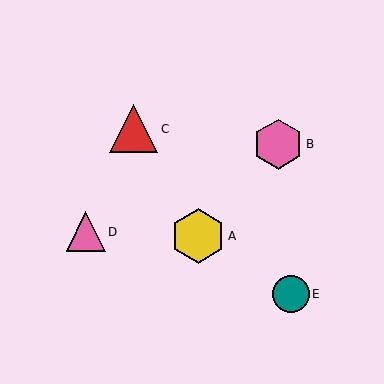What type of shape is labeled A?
Shape A is a yellow hexagon.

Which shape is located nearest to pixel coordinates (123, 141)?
The red triangle (labeled C) at (134, 129) is nearest to that location.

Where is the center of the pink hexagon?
The center of the pink hexagon is at (278, 144).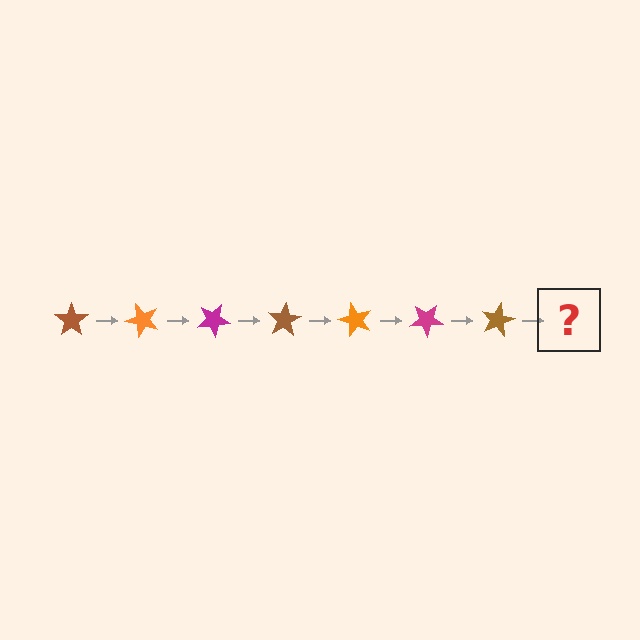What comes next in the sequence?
The next element should be an orange star, rotated 350 degrees from the start.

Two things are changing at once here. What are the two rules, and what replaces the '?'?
The two rules are that it rotates 50 degrees each step and the color cycles through brown, orange, and magenta. The '?' should be an orange star, rotated 350 degrees from the start.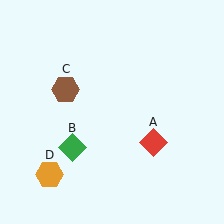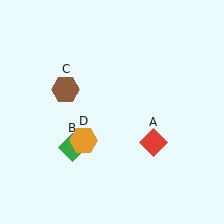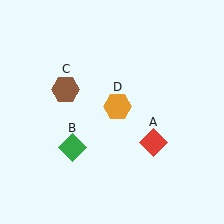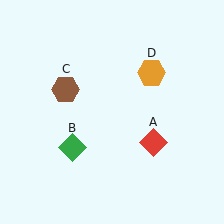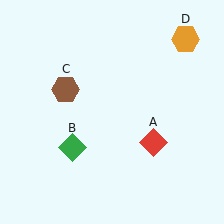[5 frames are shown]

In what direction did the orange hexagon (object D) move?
The orange hexagon (object D) moved up and to the right.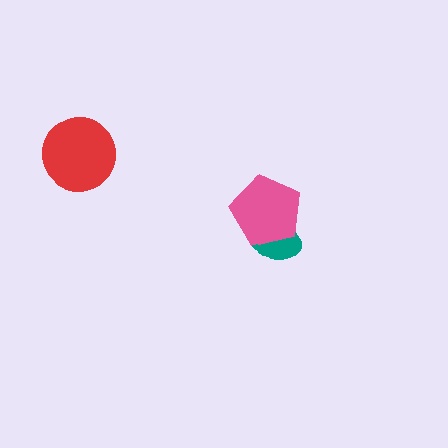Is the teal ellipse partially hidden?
Yes, it is partially covered by another shape.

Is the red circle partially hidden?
No, no other shape covers it.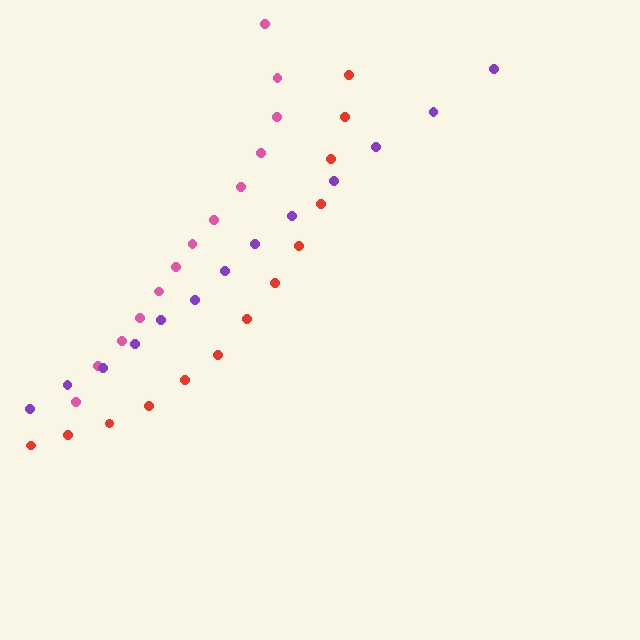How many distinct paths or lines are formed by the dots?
There are 3 distinct paths.